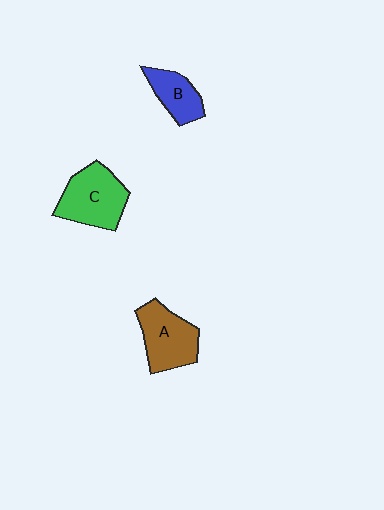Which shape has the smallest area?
Shape B (blue).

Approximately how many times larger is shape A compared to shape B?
Approximately 1.5 times.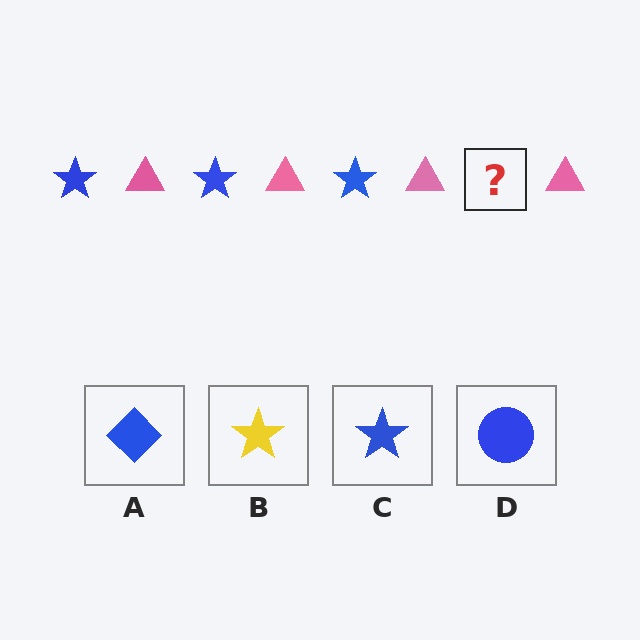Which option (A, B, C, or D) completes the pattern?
C.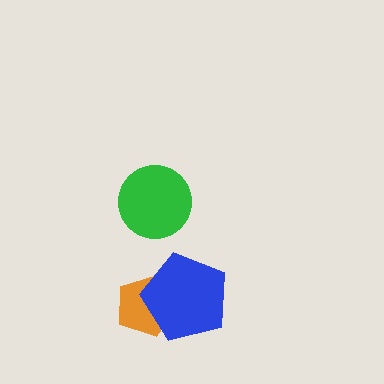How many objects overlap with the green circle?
0 objects overlap with the green circle.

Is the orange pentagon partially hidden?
Yes, it is partially covered by another shape.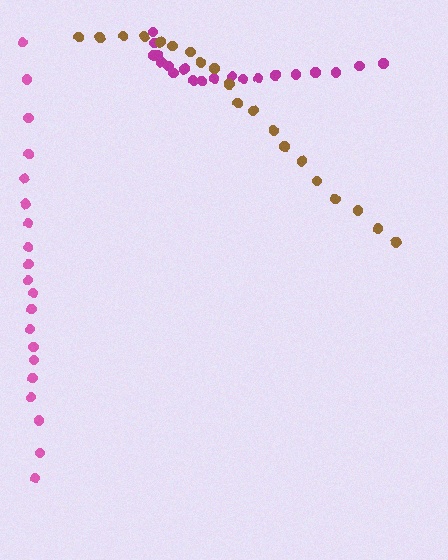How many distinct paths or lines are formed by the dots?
There are 3 distinct paths.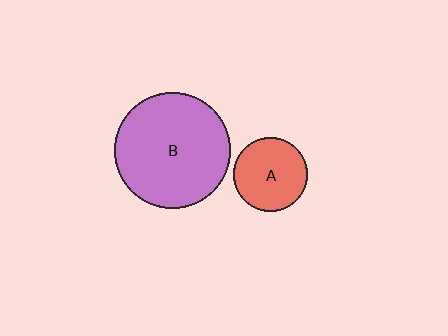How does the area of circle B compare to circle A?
Approximately 2.5 times.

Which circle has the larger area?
Circle B (purple).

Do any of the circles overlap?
No, none of the circles overlap.